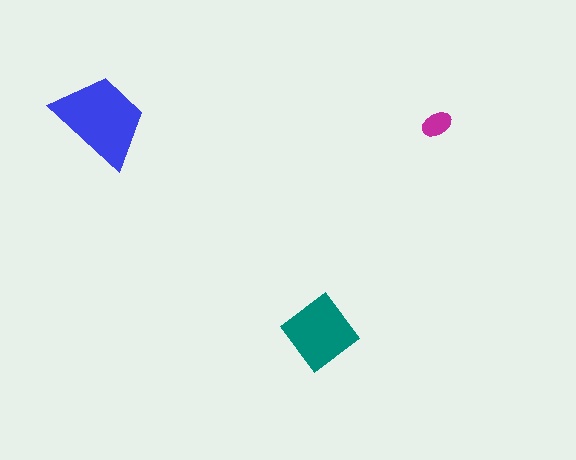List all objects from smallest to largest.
The magenta ellipse, the teal diamond, the blue trapezoid.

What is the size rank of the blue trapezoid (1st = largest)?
1st.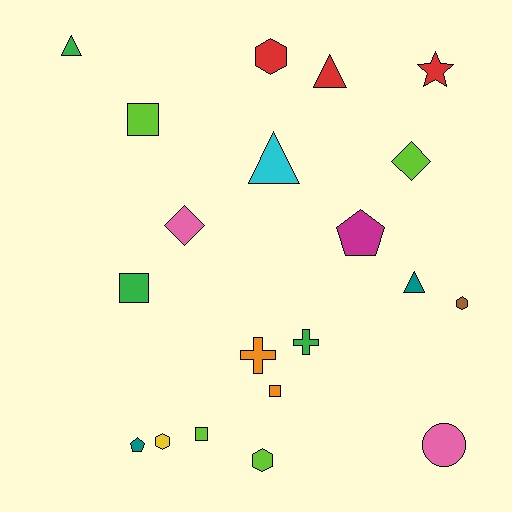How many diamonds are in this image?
There are 2 diamonds.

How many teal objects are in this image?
There are 2 teal objects.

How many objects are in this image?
There are 20 objects.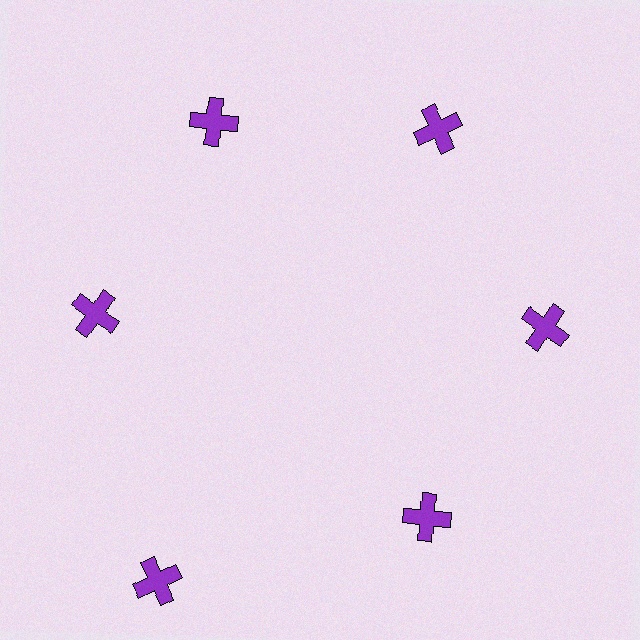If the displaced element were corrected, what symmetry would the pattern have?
It would have 6-fold rotational symmetry — the pattern would map onto itself every 60 degrees.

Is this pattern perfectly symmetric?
No. The 6 purple crosses are arranged in a ring, but one element near the 7 o'clock position is pushed outward from the center, breaking the 6-fold rotational symmetry.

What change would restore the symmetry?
The symmetry would be restored by moving it inward, back onto the ring so that all 6 crosses sit at equal angles and equal distance from the center.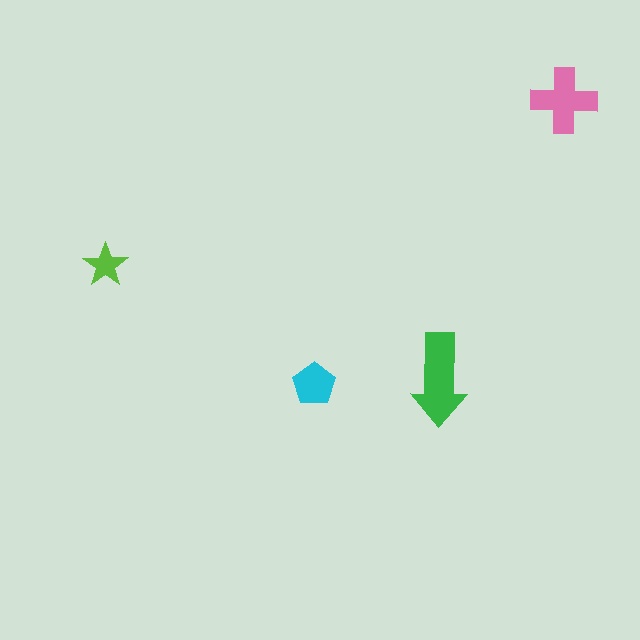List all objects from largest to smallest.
The green arrow, the pink cross, the cyan pentagon, the lime star.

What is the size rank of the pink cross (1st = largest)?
2nd.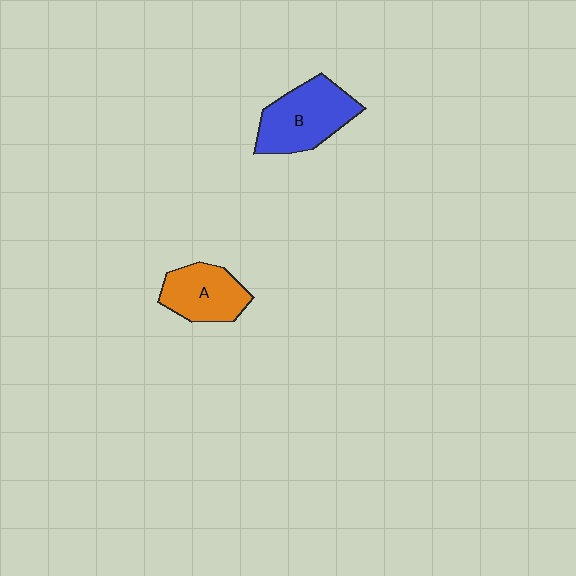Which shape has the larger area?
Shape B (blue).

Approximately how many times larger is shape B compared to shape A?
Approximately 1.3 times.